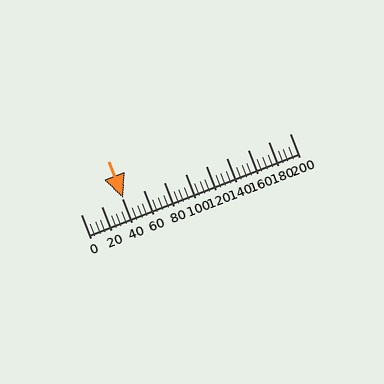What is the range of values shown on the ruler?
The ruler shows values from 0 to 200.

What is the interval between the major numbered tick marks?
The major tick marks are spaced 20 units apart.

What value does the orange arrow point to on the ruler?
The orange arrow points to approximately 41.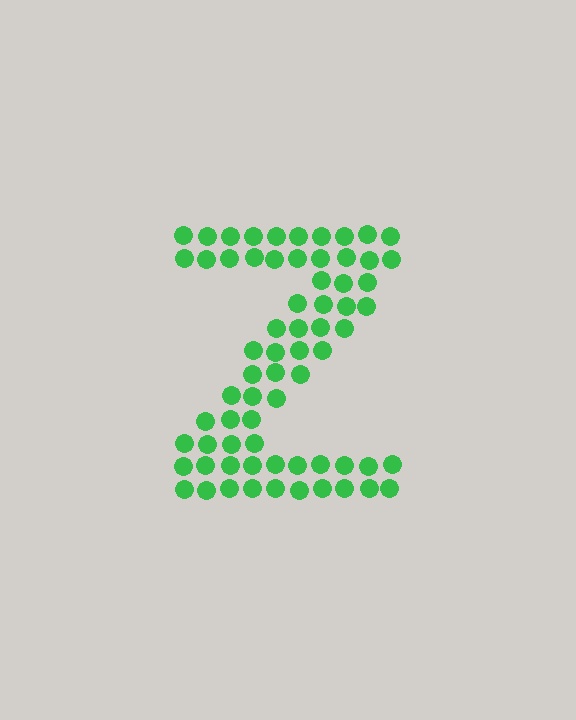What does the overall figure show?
The overall figure shows the letter Z.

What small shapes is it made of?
It is made of small circles.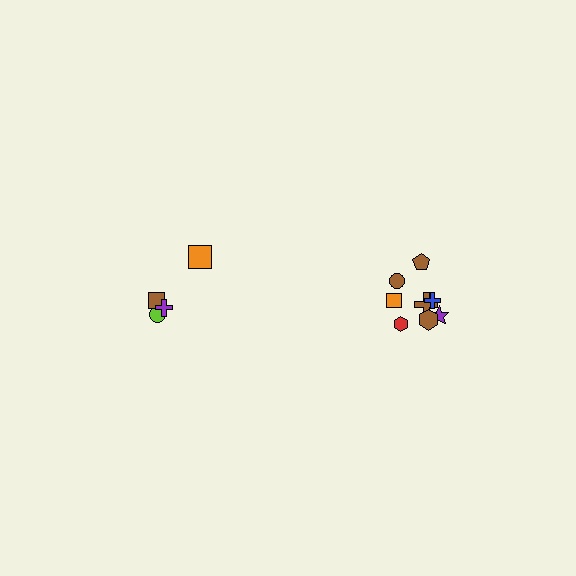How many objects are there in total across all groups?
There are 12 objects.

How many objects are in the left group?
There are 4 objects.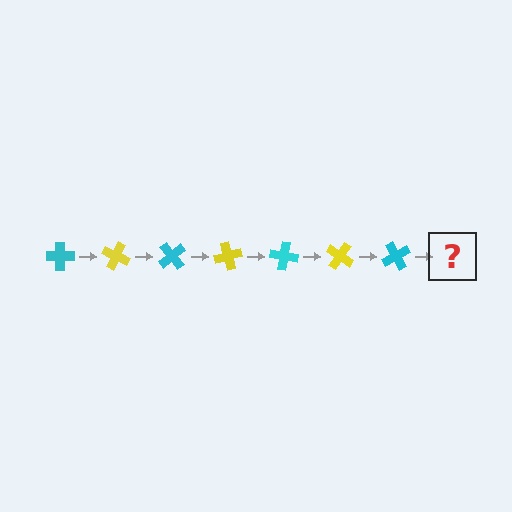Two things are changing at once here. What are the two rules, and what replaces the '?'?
The two rules are that it rotates 25 degrees each step and the color cycles through cyan and yellow. The '?' should be a yellow cross, rotated 175 degrees from the start.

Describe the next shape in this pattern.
It should be a yellow cross, rotated 175 degrees from the start.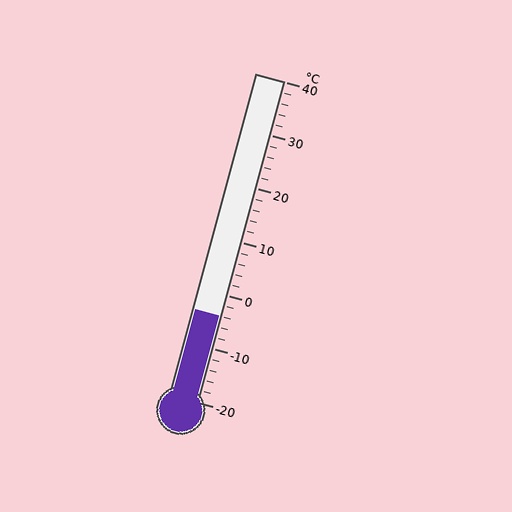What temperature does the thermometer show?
The thermometer shows approximately -4°C.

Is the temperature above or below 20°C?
The temperature is below 20°C.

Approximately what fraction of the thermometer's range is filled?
The thermometer is filled to approximately 25% of its range.